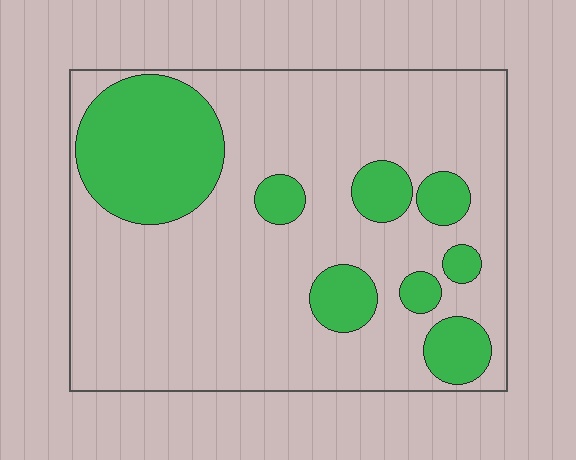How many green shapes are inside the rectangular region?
8.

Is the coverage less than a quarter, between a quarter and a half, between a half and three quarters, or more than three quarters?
Less than a quarter.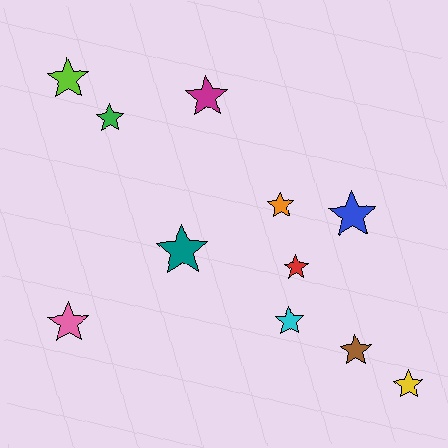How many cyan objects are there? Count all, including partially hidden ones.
There is 1 cyan object.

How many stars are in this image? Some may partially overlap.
There are 11 stars.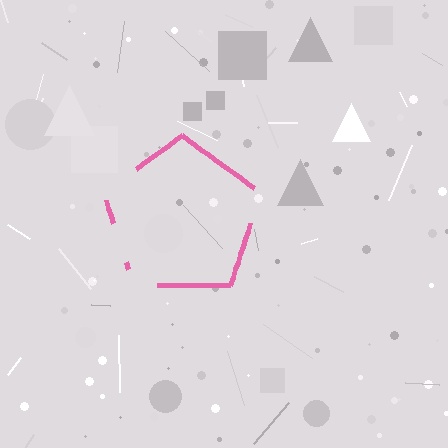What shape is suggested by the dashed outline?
The dashed outline suggests a pentagon.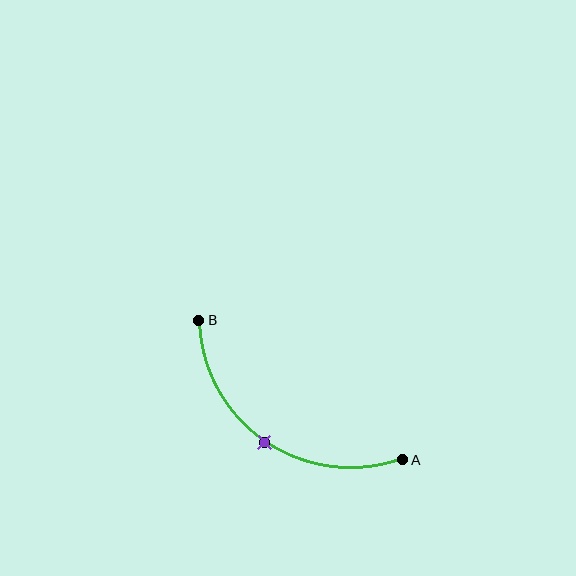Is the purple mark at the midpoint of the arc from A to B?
Yes. The purple mark lies on the arc at equal arc-length from both A and B — it is the arc midpoint.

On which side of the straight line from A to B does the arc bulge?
The arc bulges below and to the left of the straight line connecting A and B.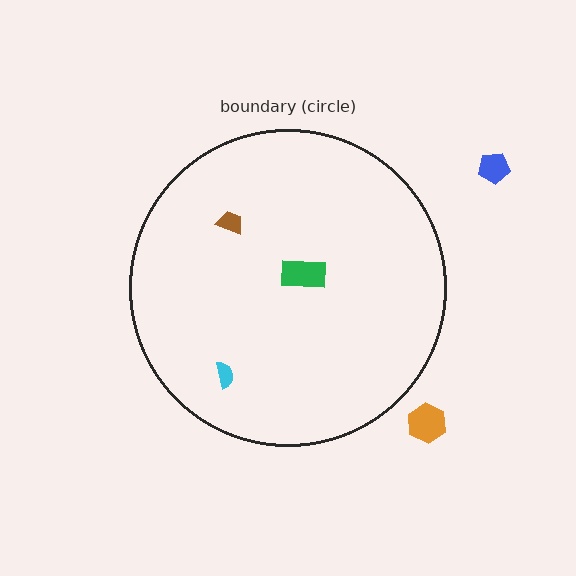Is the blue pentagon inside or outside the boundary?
Outside.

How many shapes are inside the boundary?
3 inside, 2 outside.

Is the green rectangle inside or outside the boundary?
Inside.